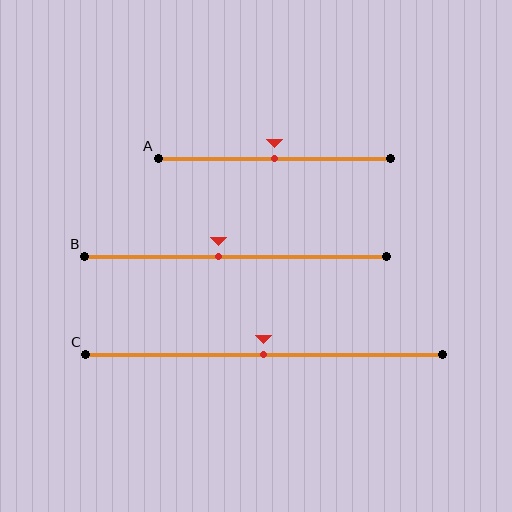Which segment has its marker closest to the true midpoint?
Segment A has its marker closest to the true midpoint.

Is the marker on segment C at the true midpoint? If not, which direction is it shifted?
Yes, the marker on segment C is at the true midpoint.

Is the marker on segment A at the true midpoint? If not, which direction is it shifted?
Yes, the marker on segment A is at the true midpoint.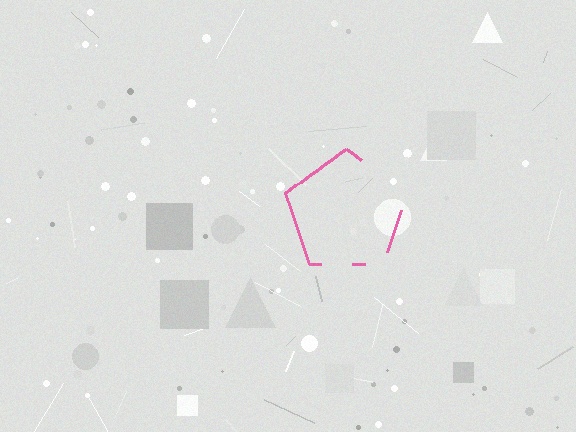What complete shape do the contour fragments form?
The contour fragments form a pentagon.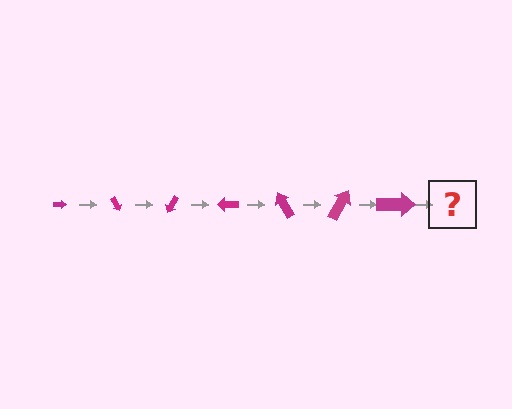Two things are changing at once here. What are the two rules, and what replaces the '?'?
The two rules are that the arrow grows larger each step and it rotates 60 degrees each step. The '?' should be an arrow, larger than the previous one and rotated 420 degrees from the start.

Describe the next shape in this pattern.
It should be an arrow, larger than the previous one and rotated 420 degrees from the start.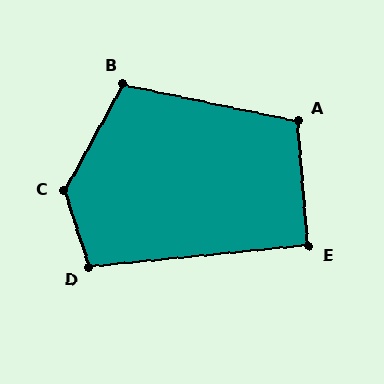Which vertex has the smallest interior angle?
E, at approximately 91 degrees.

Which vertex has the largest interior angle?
C, at approximately 133 degrees.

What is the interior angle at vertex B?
Approximately 107 degrees (obtuse).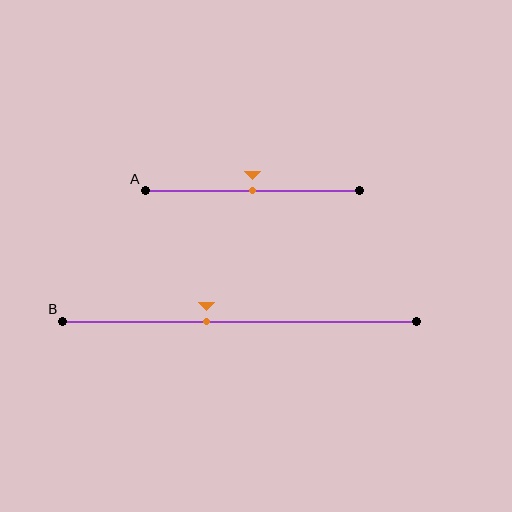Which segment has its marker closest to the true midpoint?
Segment A has its marker closest to the true midpoint.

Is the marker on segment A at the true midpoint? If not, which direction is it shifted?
Yes, the marker on segment A is at the true midpoint.